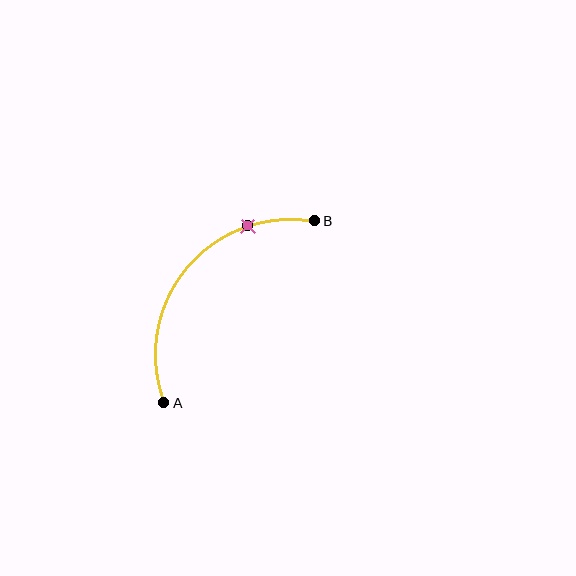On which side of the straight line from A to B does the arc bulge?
The arc bulges above and to the left of the straight line connecting A and B.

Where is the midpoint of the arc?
The arc midpoint is the point on the curve farthest from the straight line joining A and B. It sits above and to the left of that line.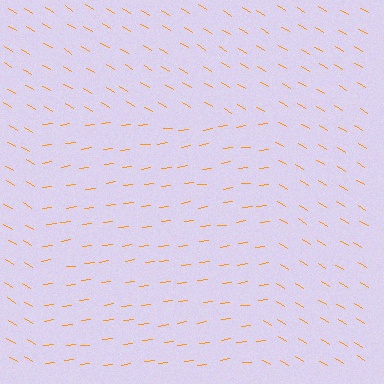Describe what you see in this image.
The image is filled with small orange line segments. A rectangle region in the image has lines oriented differently from the surrounding lines, creating a visible texture boundary.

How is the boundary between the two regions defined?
The boundary is defined purely by a change in line orientation (approximately 37 degrees difference). All lines are the same color and thickness.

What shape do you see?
I see a rectangle.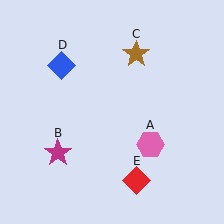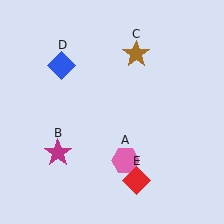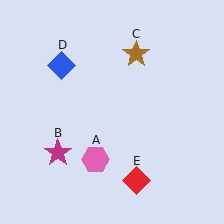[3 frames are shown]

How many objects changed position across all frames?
1 object changed position: pink hexagon (object A).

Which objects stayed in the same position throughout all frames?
Magenta star (object B) and brown star (object C) and blue diamond (object D) and red diamond (object E) remained stationary.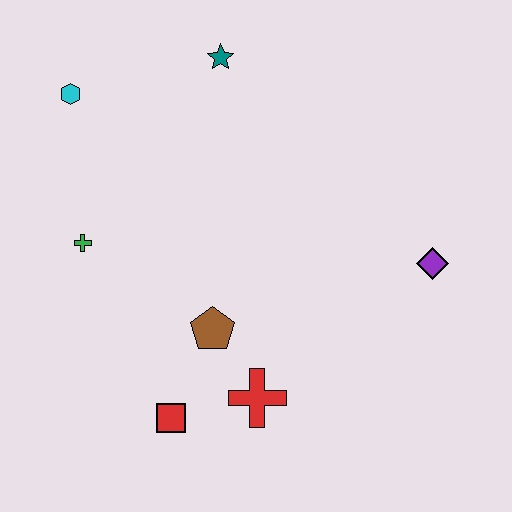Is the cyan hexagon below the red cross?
No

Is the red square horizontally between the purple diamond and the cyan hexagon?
Yes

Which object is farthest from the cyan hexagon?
The purple diamond is farthest from the cyan hexagon.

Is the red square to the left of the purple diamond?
Yes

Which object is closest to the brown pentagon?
The red cross is closest to the brown pentagon.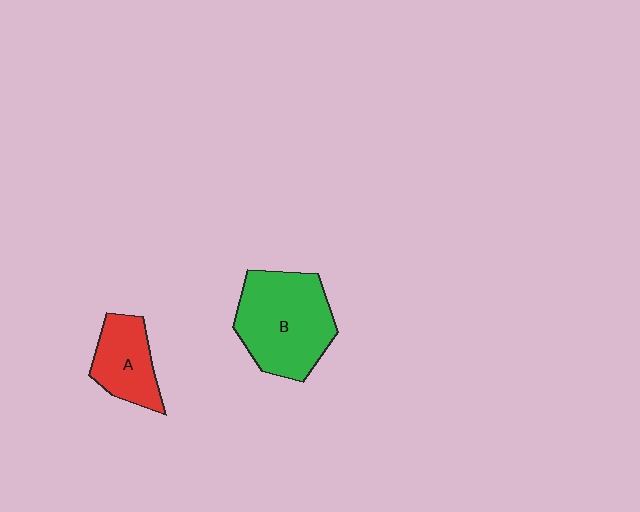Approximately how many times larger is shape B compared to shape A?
Approximately 1.8 times.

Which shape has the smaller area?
Shape A (red).